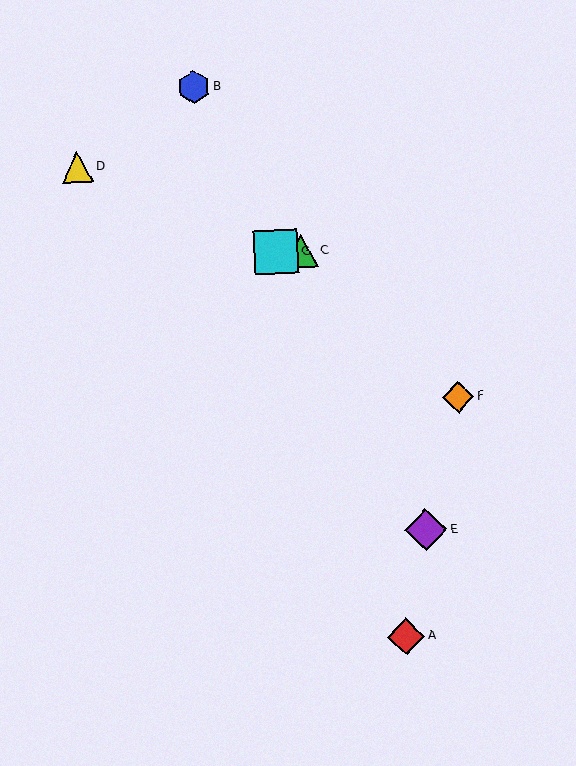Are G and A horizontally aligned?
No, G is at y≈252 and A is at y≈637.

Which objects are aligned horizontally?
Objects C, G are aligned horizontally.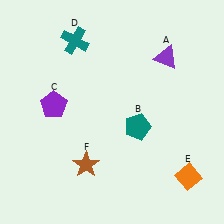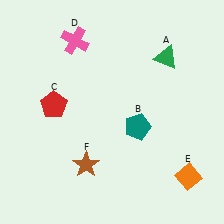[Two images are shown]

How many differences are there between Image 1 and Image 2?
There are 3 differences between the two images.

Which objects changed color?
A changed from purple to green. C changed from purple to red. D changed from teal to pink.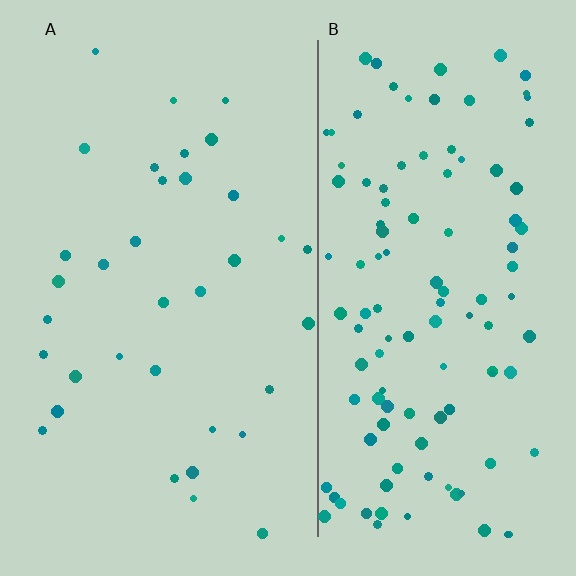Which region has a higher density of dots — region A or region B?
B (the right).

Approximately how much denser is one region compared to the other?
Approximately 3.4× — region B over region A.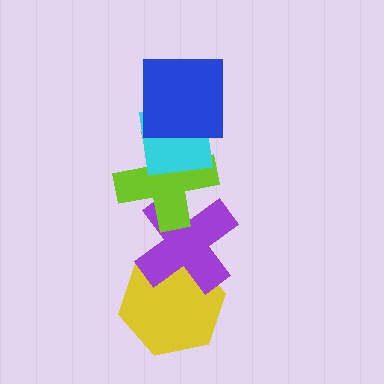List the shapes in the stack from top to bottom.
From top to bottom: the blue square, the cyan square, the lime cross, the purple cross, the yellow hexagon.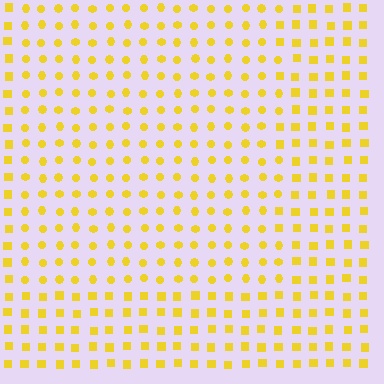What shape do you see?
I see a rectangle.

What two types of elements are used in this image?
The image uses circles inside the rectangle region and squares outside it.